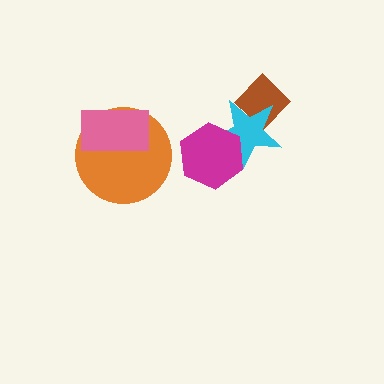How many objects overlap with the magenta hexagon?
1 object overlaps with the magenta hexagon.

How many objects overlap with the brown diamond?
1 object overlaps with the brown diamond.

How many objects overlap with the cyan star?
2 objects overlap with the cyan star.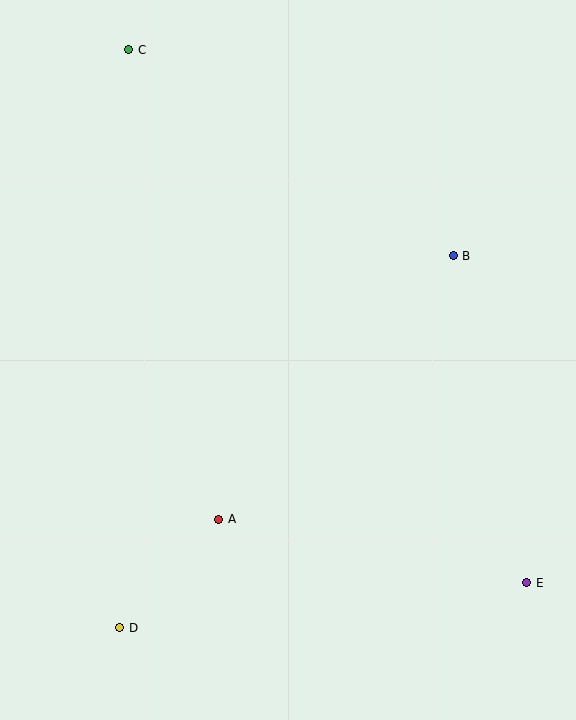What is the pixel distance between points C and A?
The distance between C and A is 478 pixels.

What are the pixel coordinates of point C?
Point C is at (129, 50).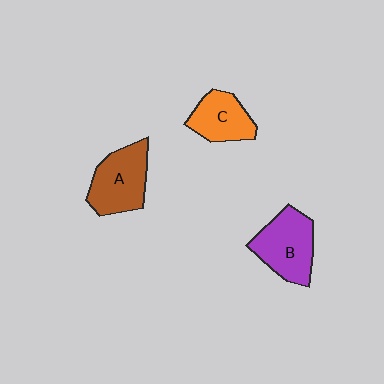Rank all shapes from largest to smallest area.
From largest to smallest: B (purple), A (brown), C (orange).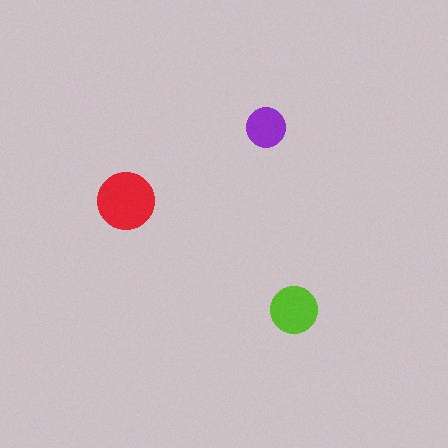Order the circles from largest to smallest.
the red one, the lime one, the purple one.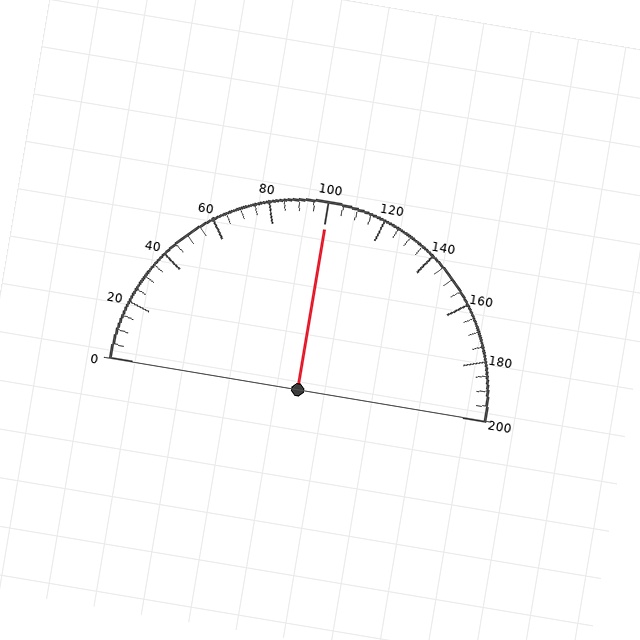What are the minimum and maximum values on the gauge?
The gauge ranges from 0 to 200.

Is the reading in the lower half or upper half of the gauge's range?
The reading is in the upper half of the range (0 to 200).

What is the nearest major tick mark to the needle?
The nearest major tick mark is 100.